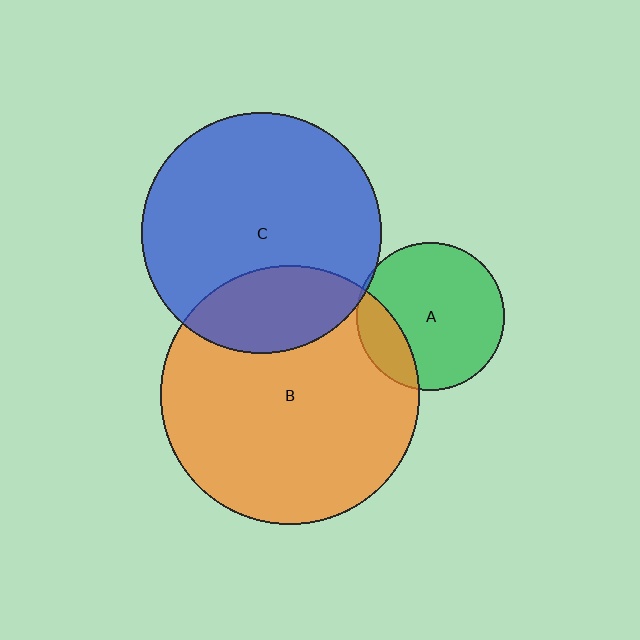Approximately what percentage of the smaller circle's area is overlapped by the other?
Approximately 5%.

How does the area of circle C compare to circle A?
Approximately 2.7 times.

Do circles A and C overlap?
Yes.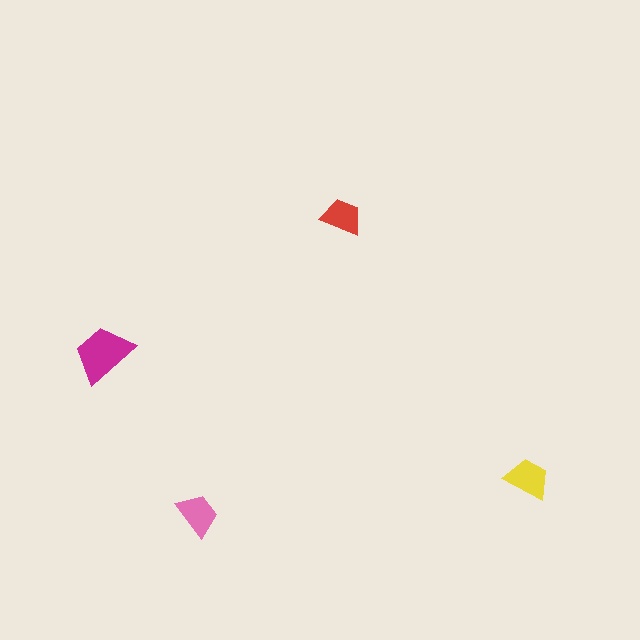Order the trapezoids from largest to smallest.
the magenta one, the yellow one, the pink one, the red one.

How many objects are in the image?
There are 4 objects in the image.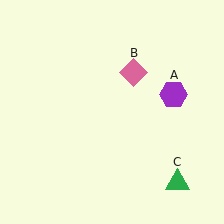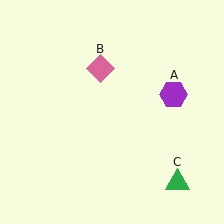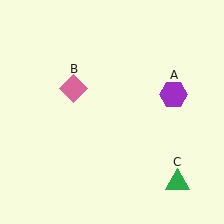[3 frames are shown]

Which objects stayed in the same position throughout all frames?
Purple hexagon (object A) and green triangle (object C) remained stationary.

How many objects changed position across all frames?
1 object changed position: pink diamond (object B).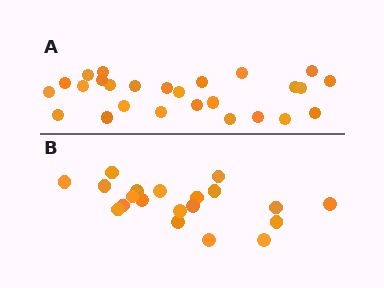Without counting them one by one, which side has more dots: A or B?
Region A (the top region) has more dots.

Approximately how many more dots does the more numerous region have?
Region A has about 6 more dots than region B.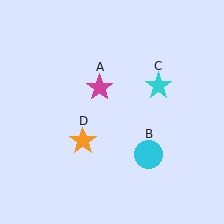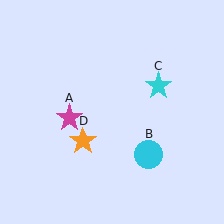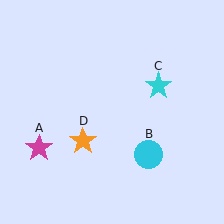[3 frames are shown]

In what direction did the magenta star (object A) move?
The magenta star (object A) moved down and to the left.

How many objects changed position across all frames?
1 object changed position: magenta star (object A).